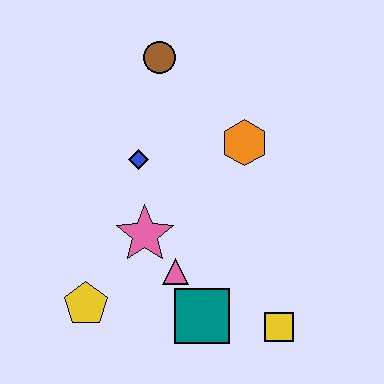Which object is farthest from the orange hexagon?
The yellow pentagon is farthest from the orange hexagon.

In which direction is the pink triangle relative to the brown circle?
The pink triangle is below the brown circle.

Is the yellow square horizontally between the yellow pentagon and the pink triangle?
No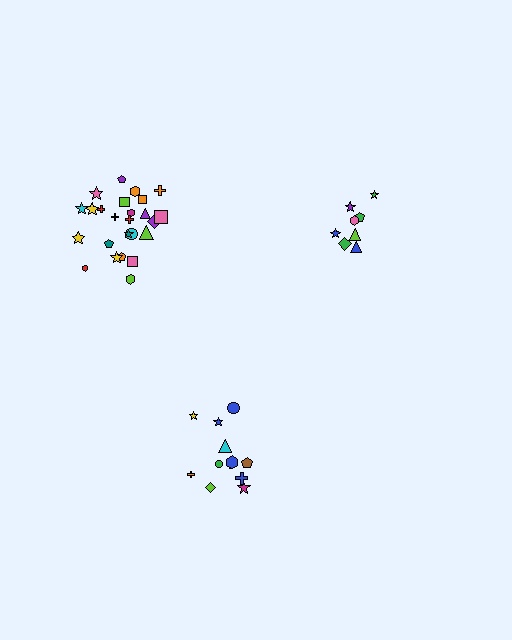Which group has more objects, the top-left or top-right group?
The top-left group.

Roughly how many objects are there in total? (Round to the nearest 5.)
Roughly 45 objects in total.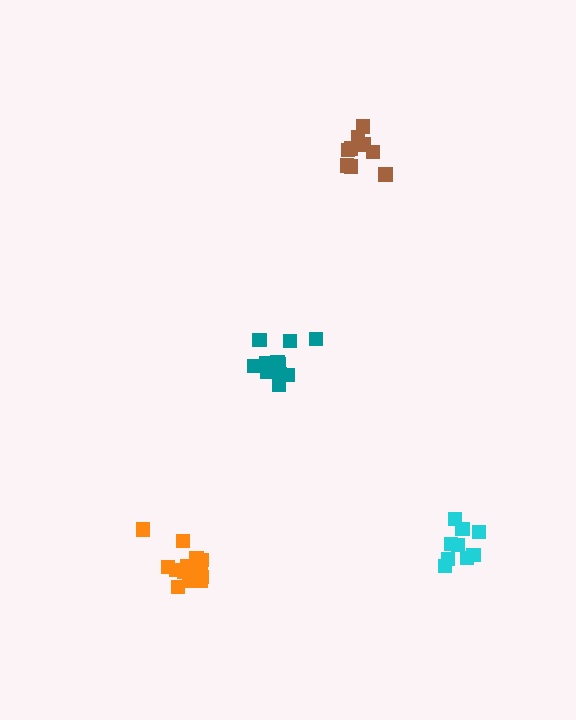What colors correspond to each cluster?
The clusters are colored: cyan, teal, brown, orange.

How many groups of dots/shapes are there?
There are 4 groups.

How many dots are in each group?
Group 1: 9 dots, Group 2: 11 dots, Group 3: 9 dots, Group 4: 14 dots (43 total).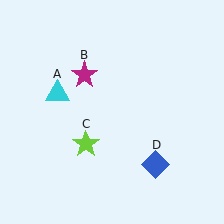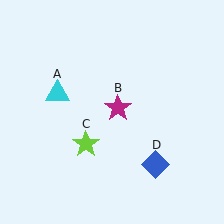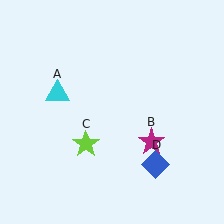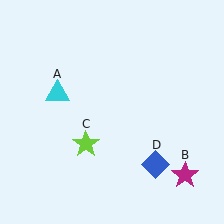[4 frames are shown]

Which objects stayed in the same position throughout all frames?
Cyan triangle (object A) and lime star (object C) and blue diamond (object D) remained stationary.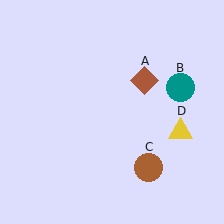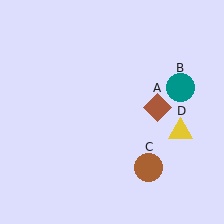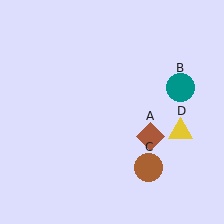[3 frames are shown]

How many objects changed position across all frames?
1 object changed position: brown diamond (object A).